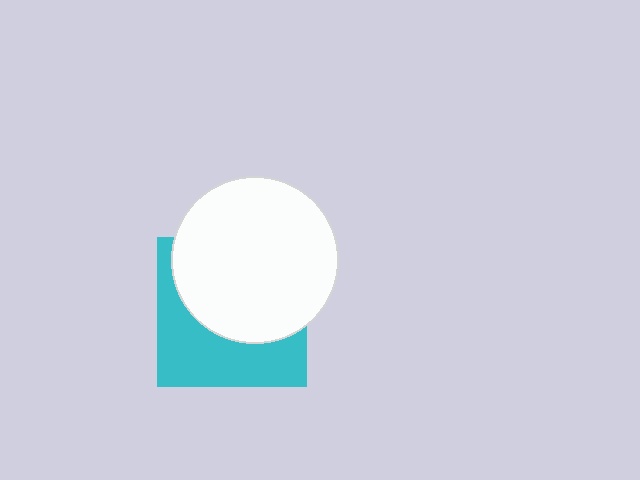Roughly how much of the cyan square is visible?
A small part of it is visible (roughly 44%).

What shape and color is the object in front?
The object in front is a white circle.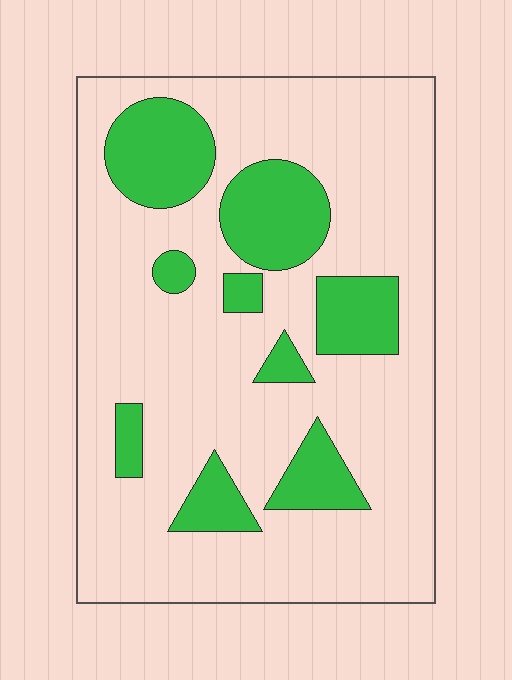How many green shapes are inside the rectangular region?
9.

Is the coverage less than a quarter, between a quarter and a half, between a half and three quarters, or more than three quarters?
Less than a quarter.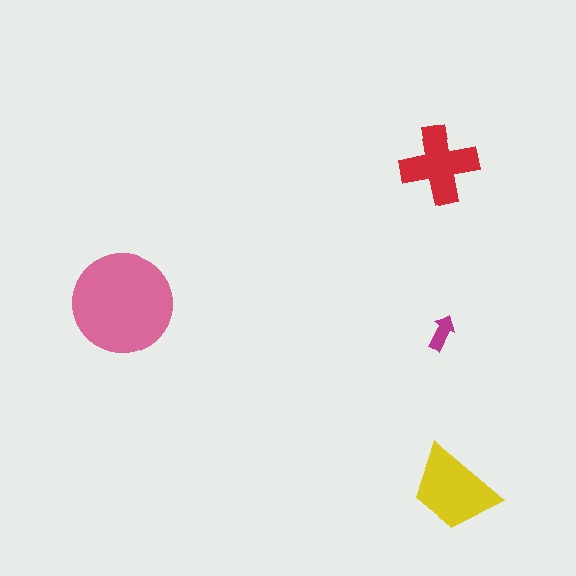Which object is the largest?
The pink circle.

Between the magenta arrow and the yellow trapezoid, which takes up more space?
The yellow trapezoid.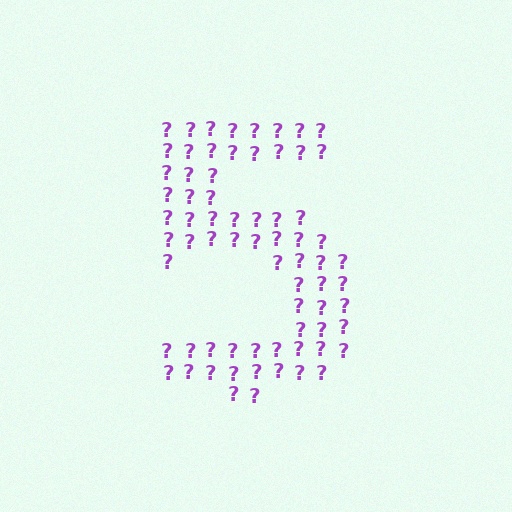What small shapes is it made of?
It is made of small question marks.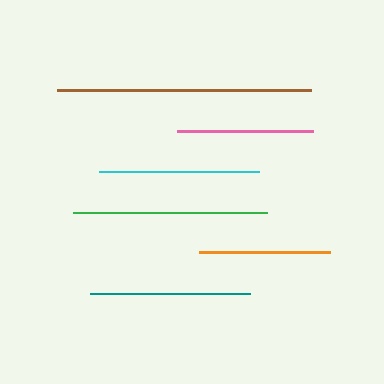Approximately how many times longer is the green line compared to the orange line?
The green line is approximately 1.5 times the length of the orange line.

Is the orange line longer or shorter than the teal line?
The teal line is longer than the orange line.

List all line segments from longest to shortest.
From longest to shortest: brown, green, teal, cyan, pink, orange.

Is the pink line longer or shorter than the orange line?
The pink line is longer than the orange line.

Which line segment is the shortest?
The orange line is the shortest at approximately 131 pixels.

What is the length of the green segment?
The green segment is approximately 194 pixels long.